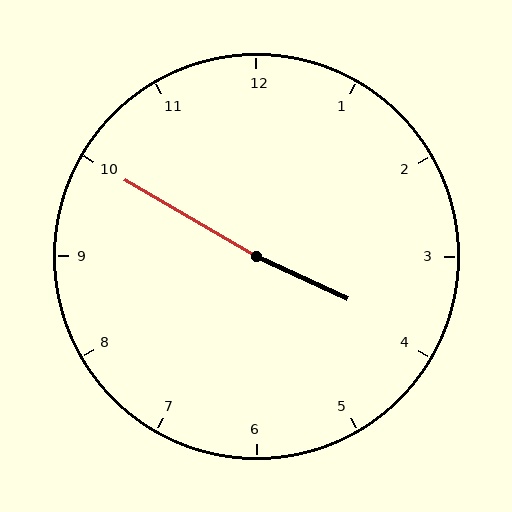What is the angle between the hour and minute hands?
Approximately 175 degrees.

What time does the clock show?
3:50.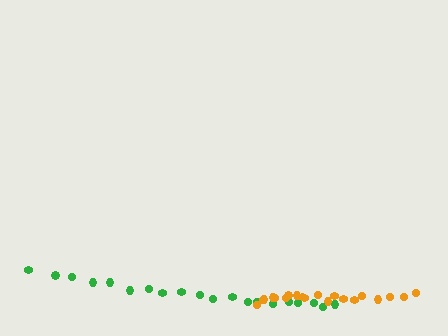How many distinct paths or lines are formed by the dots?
There are 2 distinct paths.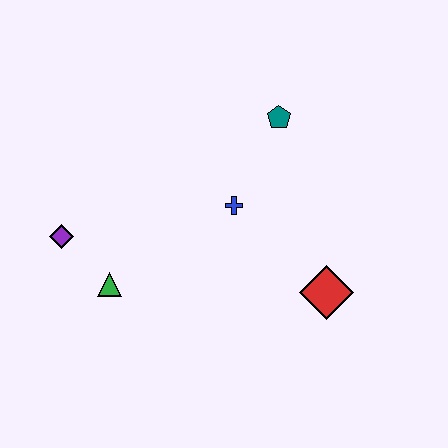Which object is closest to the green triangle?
The purple diamond is closest to the green triangle.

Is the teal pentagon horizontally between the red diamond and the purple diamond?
Yes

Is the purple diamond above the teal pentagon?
No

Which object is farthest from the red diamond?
The purple diamond is farthest from the red diamond.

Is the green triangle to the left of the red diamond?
Yes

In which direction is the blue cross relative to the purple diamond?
The blue cross is to the right of the purple diamond.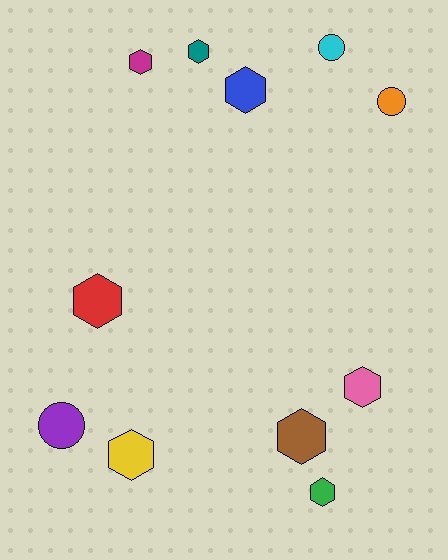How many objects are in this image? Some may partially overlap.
There are 11 objects.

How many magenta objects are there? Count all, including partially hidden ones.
There is 1 magenta object.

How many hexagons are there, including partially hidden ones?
There are 8 hexagons.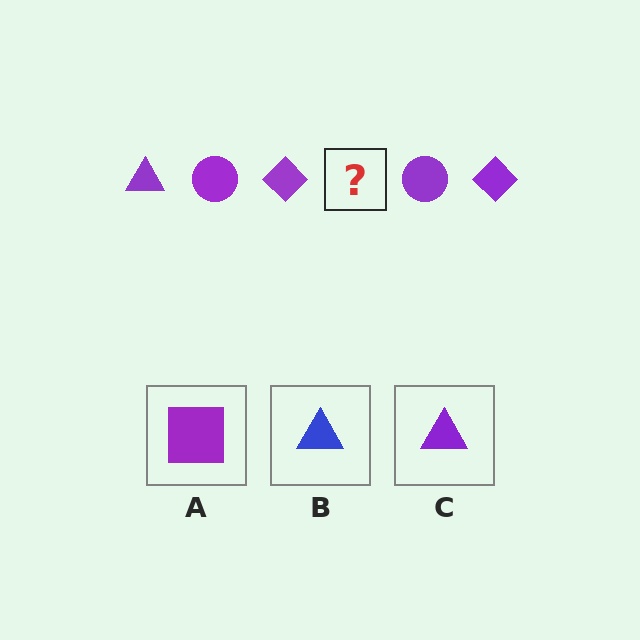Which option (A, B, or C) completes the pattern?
C.